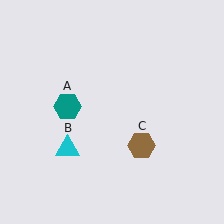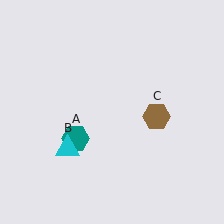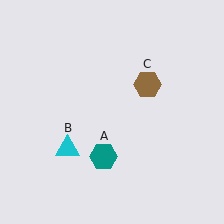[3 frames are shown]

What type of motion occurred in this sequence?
The teal hexagon (object A), brown hexagon (object C) rotated counterclockwise around the center of the scene.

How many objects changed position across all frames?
2 objects changed position: teal hexagon (object A), brown hexagon (object C).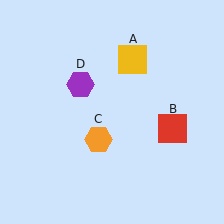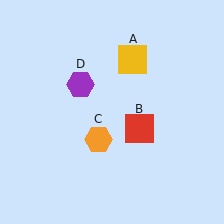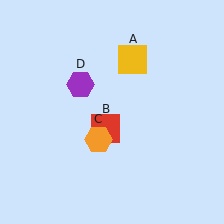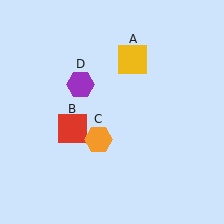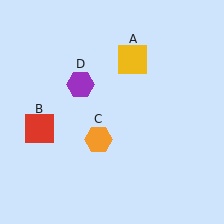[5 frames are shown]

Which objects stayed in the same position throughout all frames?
Yellow square (object A) and orange hexagon (object C) and purple hexagon (object D) remained stationary.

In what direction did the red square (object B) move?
The red square (object B) moved left.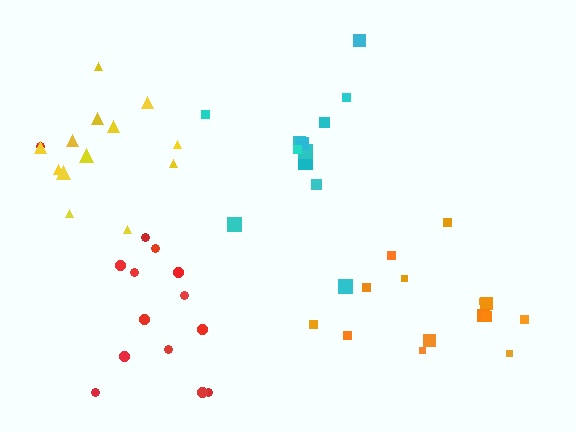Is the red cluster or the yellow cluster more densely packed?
Yellow.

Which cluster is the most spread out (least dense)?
Red.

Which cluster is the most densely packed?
Orange.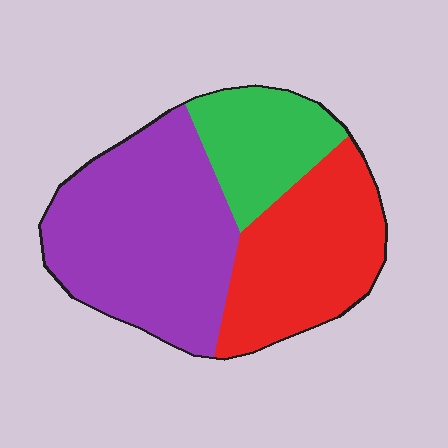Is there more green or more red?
Red.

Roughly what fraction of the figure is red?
Red covers 33% of the figure.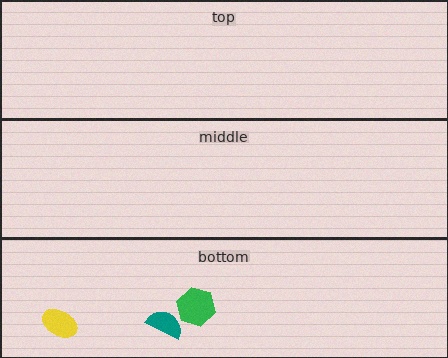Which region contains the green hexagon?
The bottom region.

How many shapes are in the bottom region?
3.